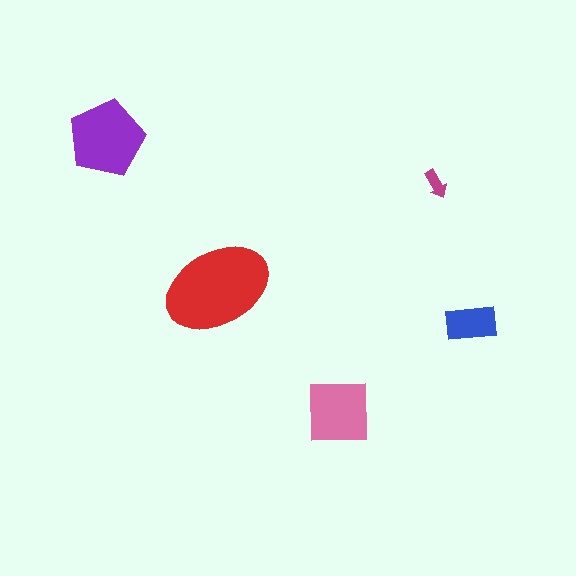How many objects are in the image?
There are 5 objects in the image.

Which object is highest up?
The purple pentagon is topmost.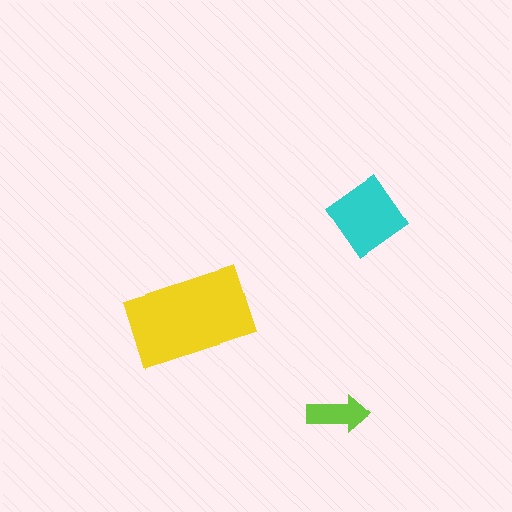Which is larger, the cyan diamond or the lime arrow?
The cyan diamond.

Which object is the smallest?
The lime arrow.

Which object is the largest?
The yellow rectangle.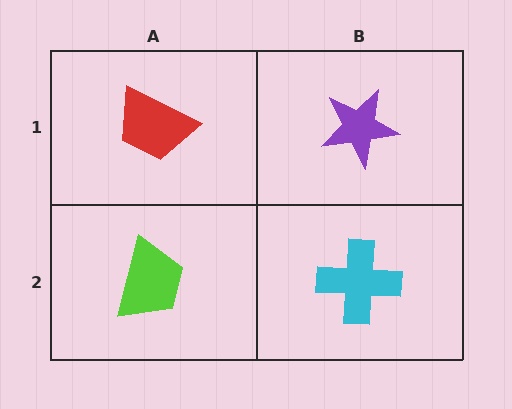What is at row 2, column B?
A cyan cross.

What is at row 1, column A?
A red trapezoid.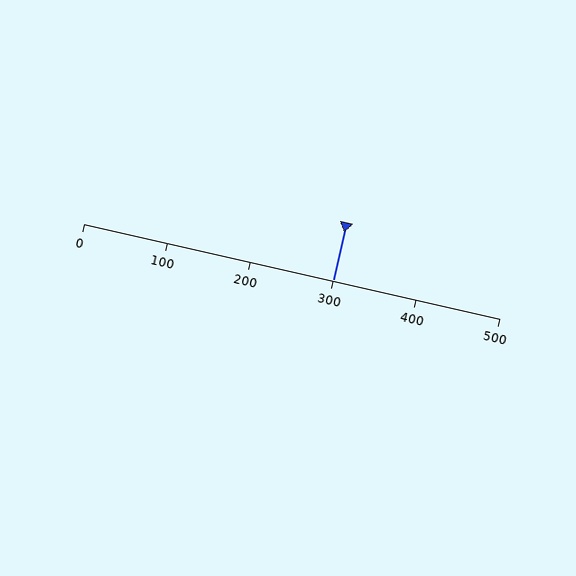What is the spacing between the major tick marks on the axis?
The major ticks are spaced 100 apart.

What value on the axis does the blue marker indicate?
The marker indicates approximately 300.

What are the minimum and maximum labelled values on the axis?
The axis runs from 0 to 500.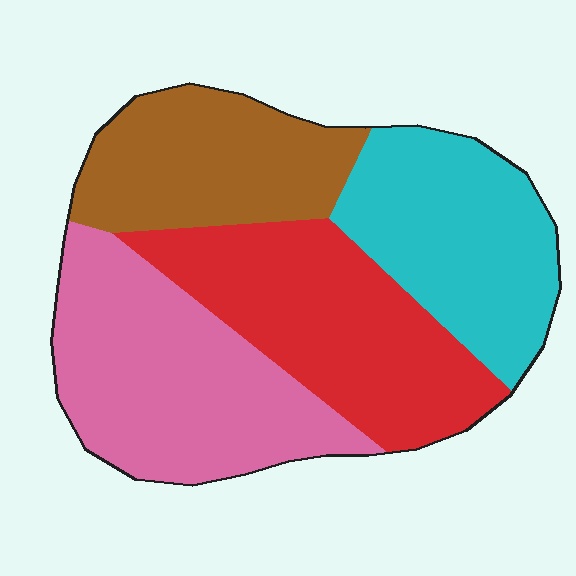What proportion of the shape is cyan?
Cyan takes up less than a quarter of the shape.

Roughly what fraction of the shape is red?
Red takes up about one quarter (1/4) of the shape.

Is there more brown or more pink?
Pink.